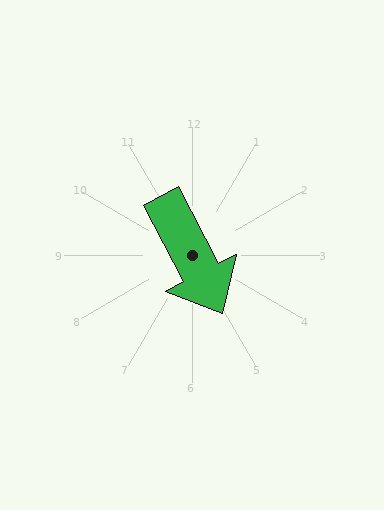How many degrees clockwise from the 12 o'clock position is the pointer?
Approximately 152 degrees.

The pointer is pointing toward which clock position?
Roughly 5 o'clock.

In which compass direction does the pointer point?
Southeast.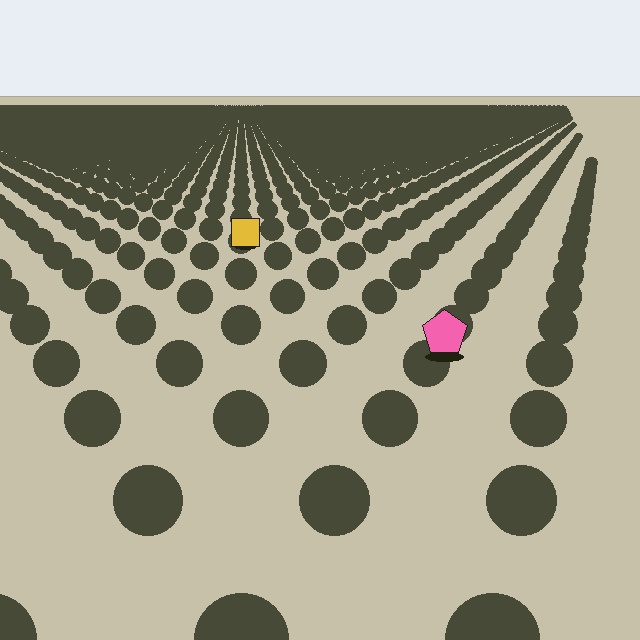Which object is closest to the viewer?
The pink pentagon is closest. The texture marks near it are larger and more spread out.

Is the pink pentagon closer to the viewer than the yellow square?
Yes. The pink pentagon is closer — you can tell from the texture gradient: the ground texture is coarser near it.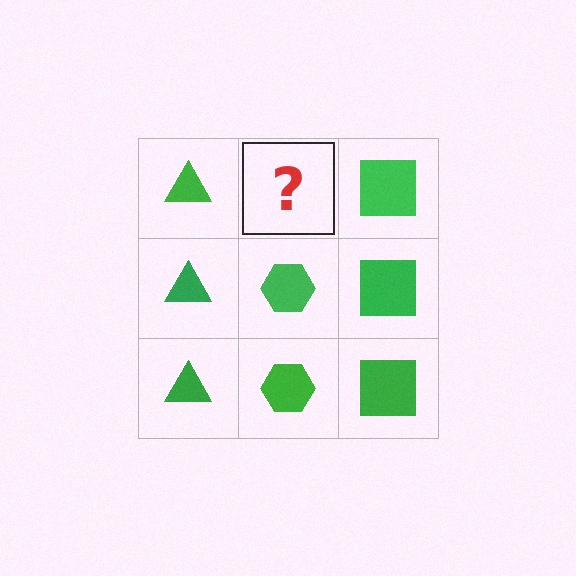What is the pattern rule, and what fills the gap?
The rule is that each column has a consistent shape. The gap should be filled with a green hexagon.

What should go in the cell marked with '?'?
The missing cell should contain a green hexagon.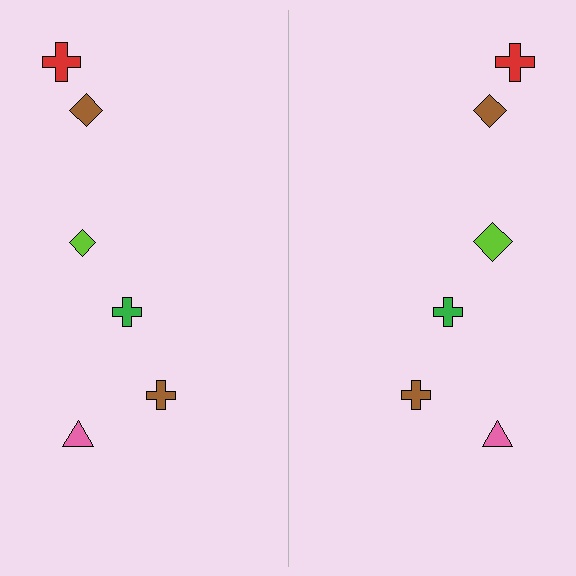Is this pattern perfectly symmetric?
No, the pattern is not perfectly symmetric. The lime diamond on the right side has a different size than its mirror counterpart.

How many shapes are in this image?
There are 12 shapes in this image.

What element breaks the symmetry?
The lime diamond on the right side has a different size than its mirror counterpart.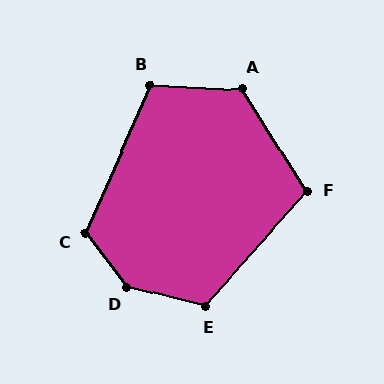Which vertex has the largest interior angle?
D, at approximately 142 degrees.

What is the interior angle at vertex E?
Approximately 118 degrees (obtuse).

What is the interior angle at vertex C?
Approximately 118 degrees (obtuse).